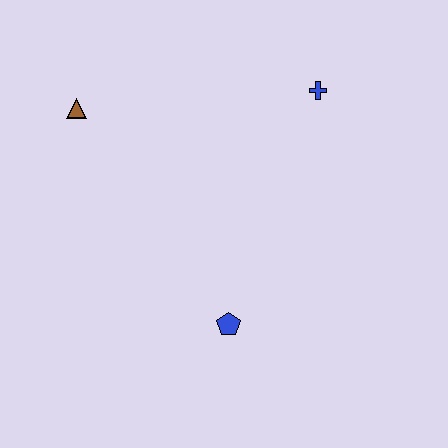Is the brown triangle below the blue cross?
Yes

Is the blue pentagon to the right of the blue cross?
No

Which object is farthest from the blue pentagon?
The brown triangle is farthest from the blue pentagon.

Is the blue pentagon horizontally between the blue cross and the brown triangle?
Yes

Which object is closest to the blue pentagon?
The blue cross is closest to the blue pentagon.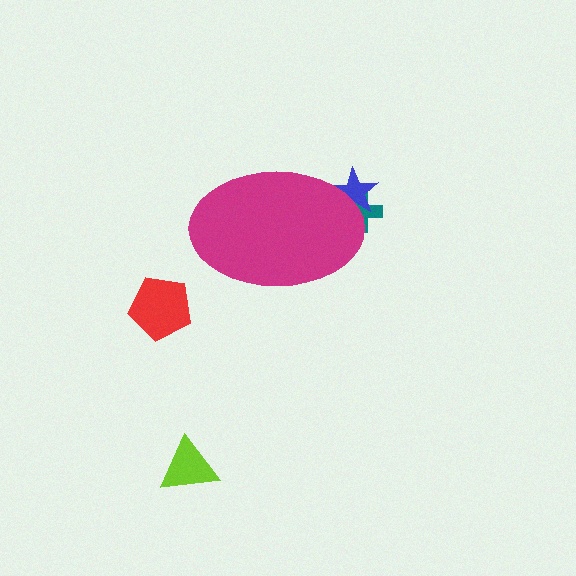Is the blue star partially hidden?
Yes, the blue star is partially hidden behind the magenta ellipse.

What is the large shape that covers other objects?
A magenta ellipse.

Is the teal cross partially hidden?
Yes, the teal cross is partially hidden behind the magenta ellipse.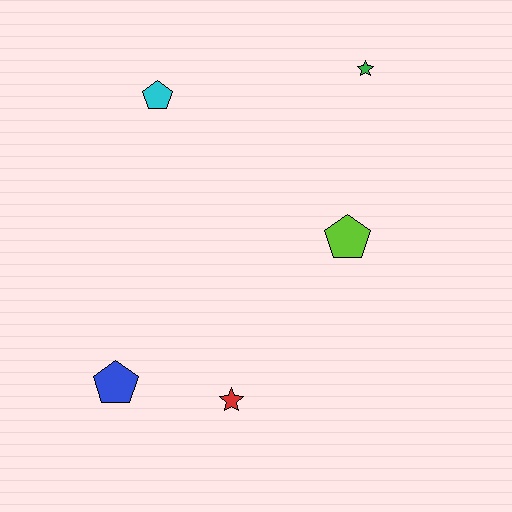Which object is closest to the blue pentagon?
The red star is closest to the blue pentagon.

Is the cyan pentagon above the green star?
No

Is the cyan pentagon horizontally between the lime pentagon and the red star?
No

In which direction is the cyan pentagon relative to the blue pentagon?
The cyan pentagon is above the blue pentagon.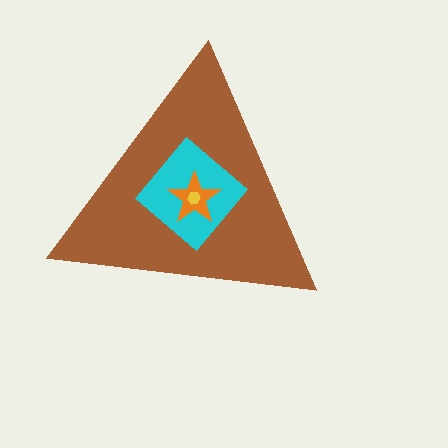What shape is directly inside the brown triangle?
The cyan diamond.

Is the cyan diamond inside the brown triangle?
Yes.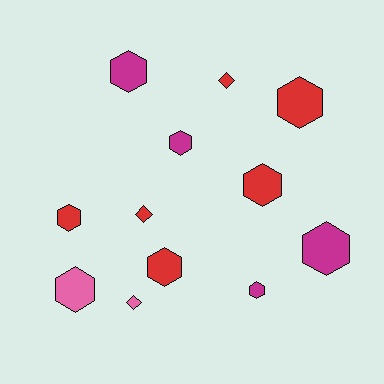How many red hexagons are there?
There are 4 red hexagons.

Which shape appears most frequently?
Hexagon, with 9 objects.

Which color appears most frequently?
Red, with 6 objects.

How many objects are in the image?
There are 12 objects.